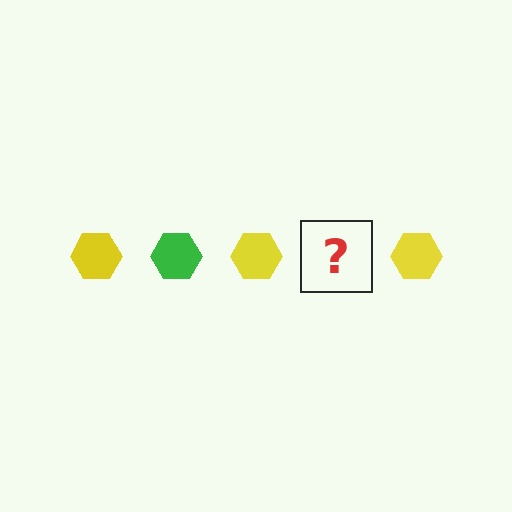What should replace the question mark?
The question mark should be replaced with a green hexagon.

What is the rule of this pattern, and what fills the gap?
The rule is that the pattern cycles through yellow, green hexagons. The gap should be filled with a green hexagon.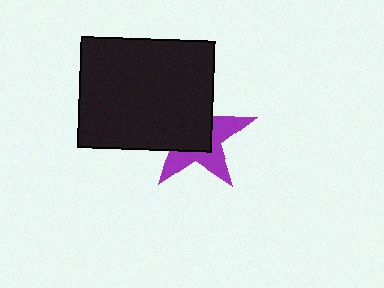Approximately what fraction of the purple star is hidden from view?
Roughly 55% of the purple star is hidden behind the black rectangle.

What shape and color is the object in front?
The object in front is a black rectangle.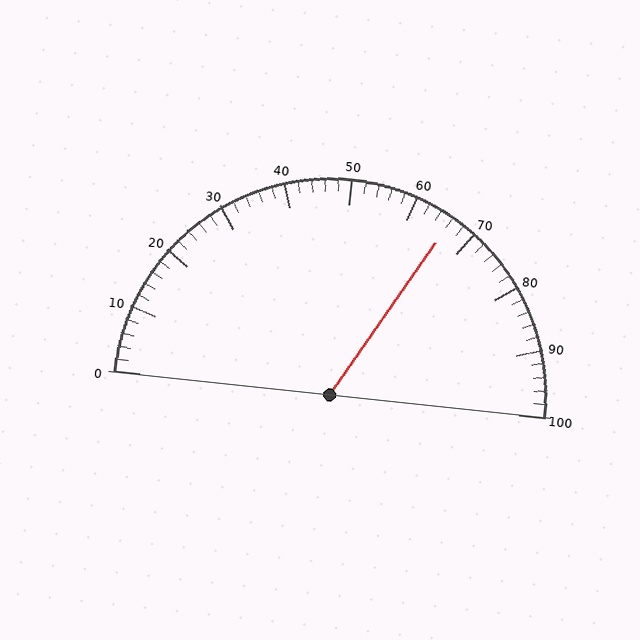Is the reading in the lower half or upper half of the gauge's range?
The reading is in the upper half of the range (0 to 100).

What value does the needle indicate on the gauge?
The needle indicates approximately 66.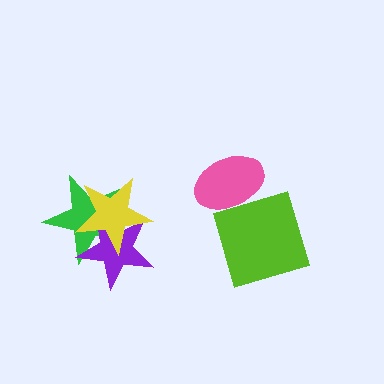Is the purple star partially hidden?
Yes, it is partially covered by another shape.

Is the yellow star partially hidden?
No, no other shape covers it.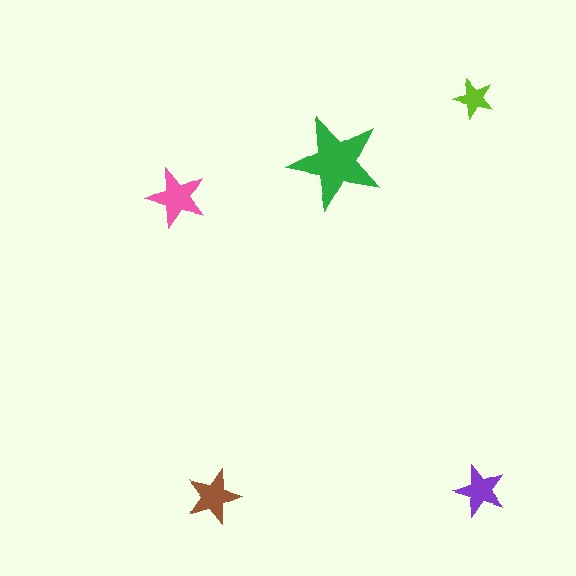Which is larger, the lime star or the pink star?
The pink one.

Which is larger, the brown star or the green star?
The green one.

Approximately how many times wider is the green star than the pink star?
About 1.5 times wider.